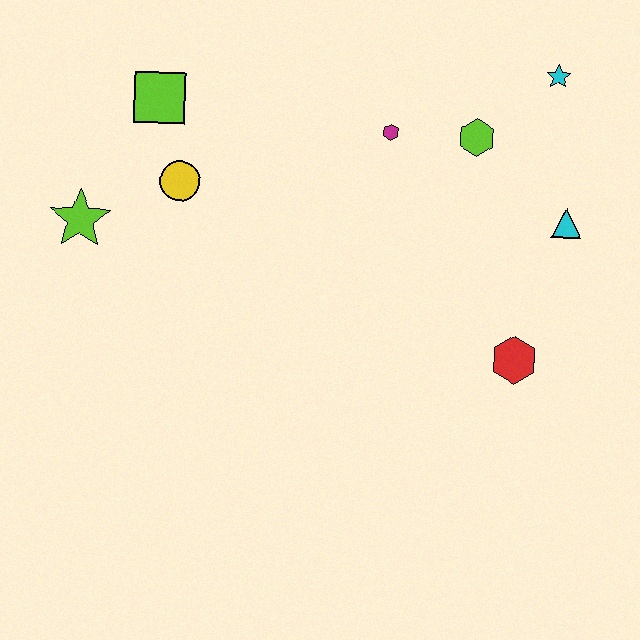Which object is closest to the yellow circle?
The lime square is closest to the yellow circle.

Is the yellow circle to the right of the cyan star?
No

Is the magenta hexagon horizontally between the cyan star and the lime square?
Yes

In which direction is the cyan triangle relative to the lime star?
The cyan triangle is to the right of the lime star.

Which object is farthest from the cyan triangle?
The lime star is farthest from the cyan triangle.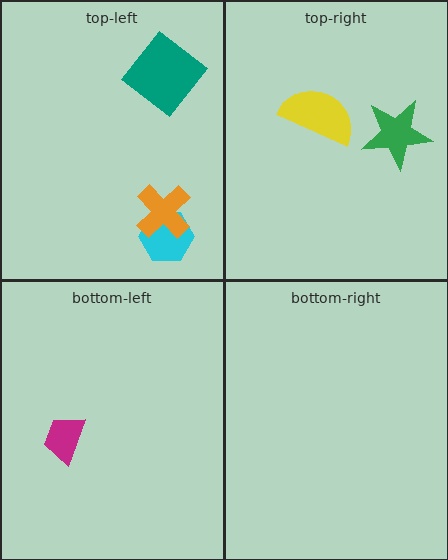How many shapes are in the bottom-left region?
1.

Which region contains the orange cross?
The top-left region.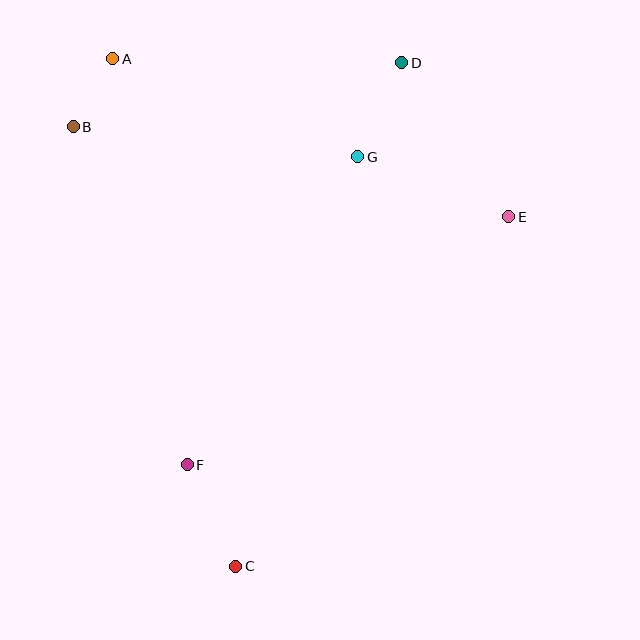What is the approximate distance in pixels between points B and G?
The distance between B and G is approximately 286 pixels.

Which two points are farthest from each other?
Points C and D are farthest from each other.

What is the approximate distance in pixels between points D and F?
The distance between D and F is approximately 455 pixels.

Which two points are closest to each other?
Points A and B are closest to each other.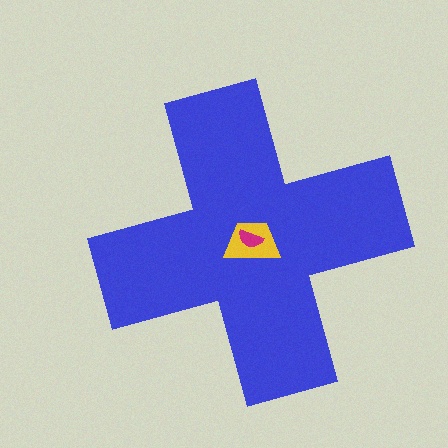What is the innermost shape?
The magenta semicircle.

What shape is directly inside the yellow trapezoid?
The magenta semicircle.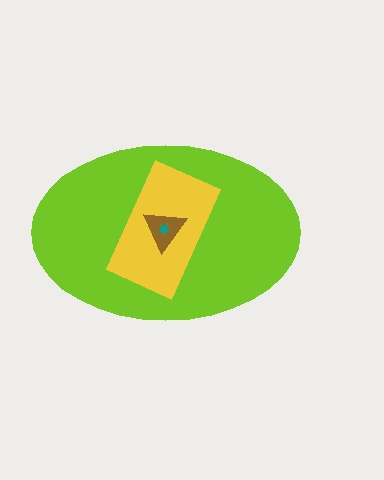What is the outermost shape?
The lime ellipse.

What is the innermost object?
The teal star.